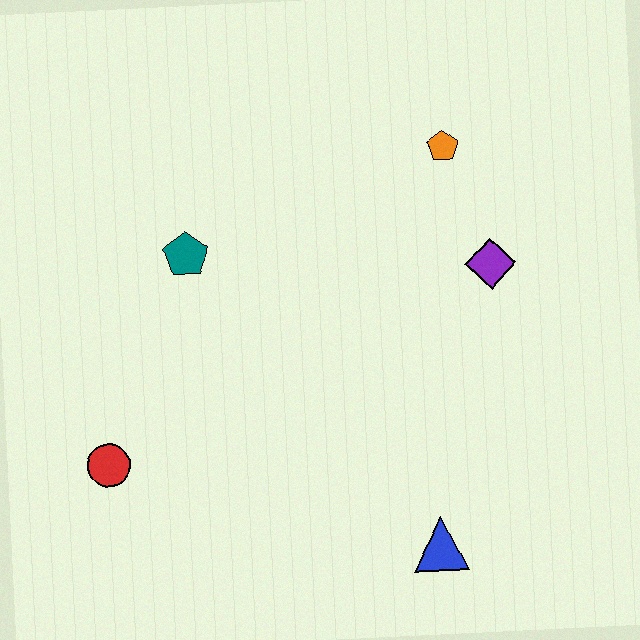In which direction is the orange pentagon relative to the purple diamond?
The orange pentagon is above the purple diamond.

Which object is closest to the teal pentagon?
The red circle is closest to the teal pentagon.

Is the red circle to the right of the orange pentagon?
No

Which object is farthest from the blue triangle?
The orange pentagon is farthest from the blue triangle.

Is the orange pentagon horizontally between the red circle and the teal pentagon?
No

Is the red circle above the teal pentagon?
No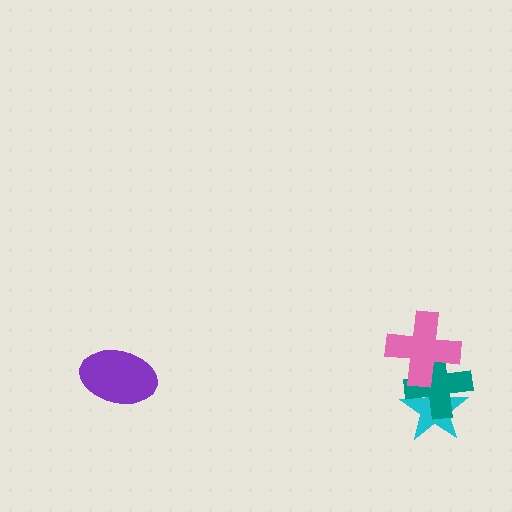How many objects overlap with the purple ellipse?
0 objects overlap with the purple ellipse.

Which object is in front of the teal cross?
The pink cross is in front of the teal cross.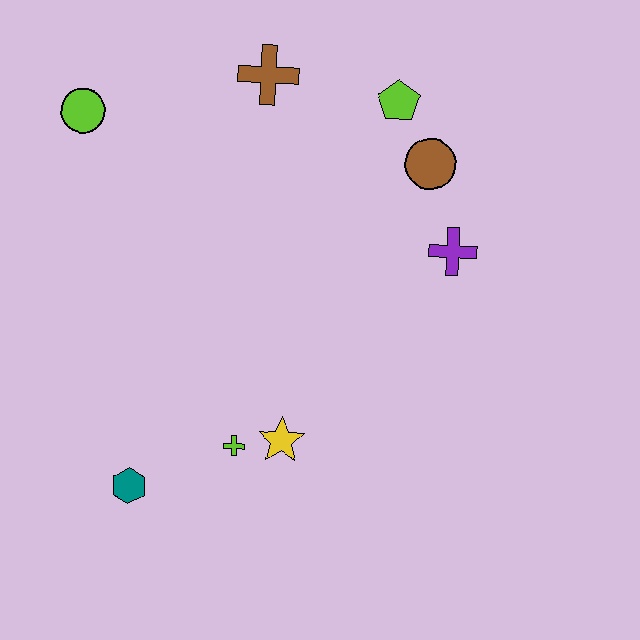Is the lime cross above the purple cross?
No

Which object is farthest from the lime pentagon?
The teal hexagon is farthest from the lime pentagon.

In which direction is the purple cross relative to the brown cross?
The purple cross is to the right of the brown cross.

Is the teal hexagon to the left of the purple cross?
Yes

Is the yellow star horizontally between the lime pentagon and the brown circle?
No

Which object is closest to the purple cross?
The brown circle is closest to the purple cross.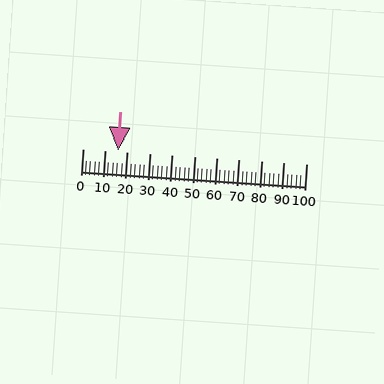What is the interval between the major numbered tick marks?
The major tick marks are spaced 10 units apart.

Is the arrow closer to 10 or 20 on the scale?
The arrow is closer to 20.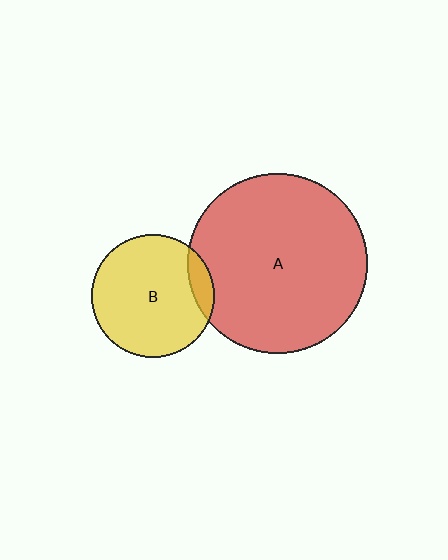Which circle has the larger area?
Circle A (red).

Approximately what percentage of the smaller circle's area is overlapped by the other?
Approximately 10%.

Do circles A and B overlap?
Yes.